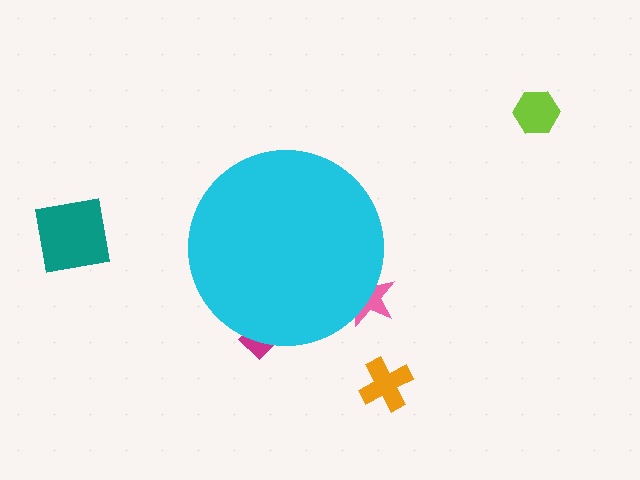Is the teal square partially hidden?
No, the teal square is fully visible.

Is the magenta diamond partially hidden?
Yes, the magenta diamond is partially hidden behind the cyan circle.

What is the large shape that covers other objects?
A cyan circle.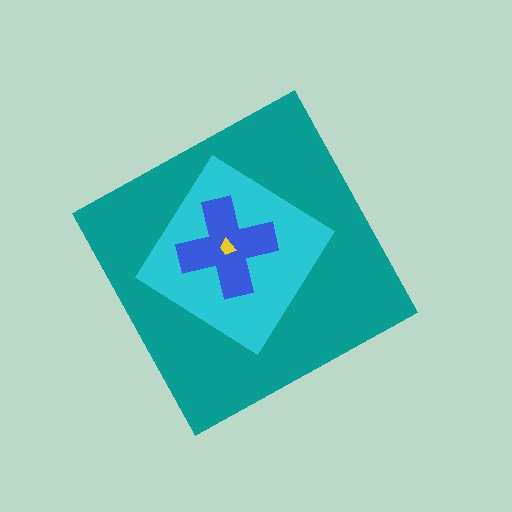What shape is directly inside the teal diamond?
The cyan diamond.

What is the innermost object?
The yellow trapezoid.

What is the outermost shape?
The teal diamond.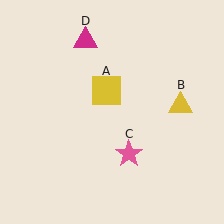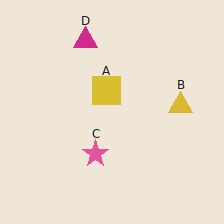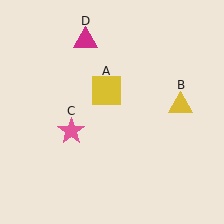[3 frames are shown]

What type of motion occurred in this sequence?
The pink star (object C) rotated clockwise around the center of the scene.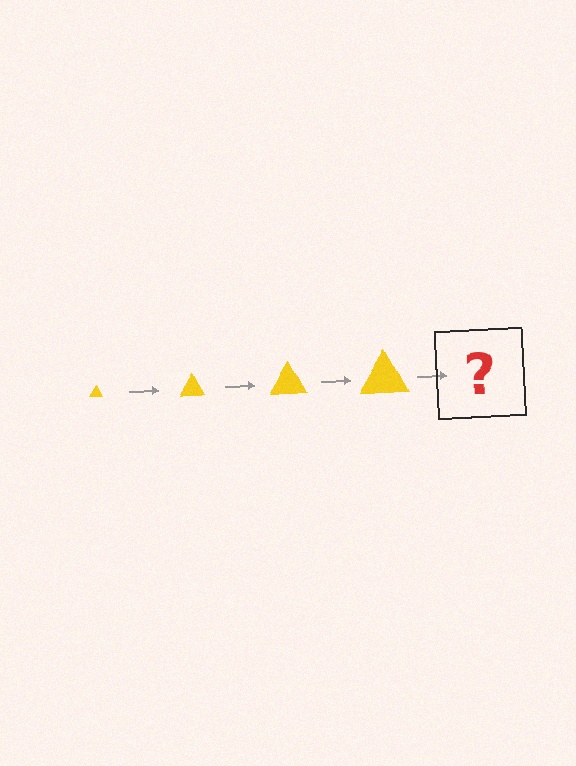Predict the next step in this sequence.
The next step is a yellow triangle, larger than the previous one.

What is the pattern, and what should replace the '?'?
The pattern is that the triangle gets progressively larger each step. The '?' should be a yellow triangle, larger than the previous one.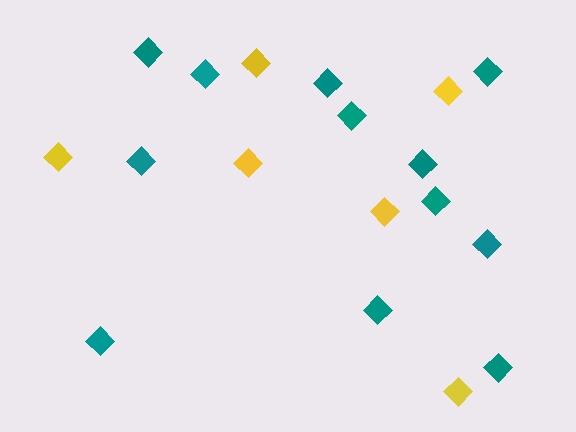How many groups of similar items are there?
There are 2 groups: one group of teal diamonds (12) and one group of yellow diamonds (6).